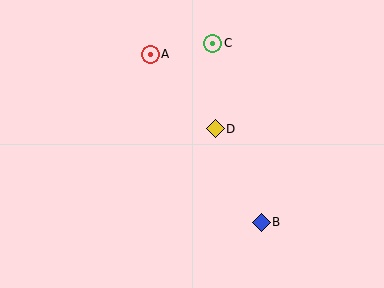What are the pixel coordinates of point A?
Point A is at (150, 54).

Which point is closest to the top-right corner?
Point C is closest to the top-right corner.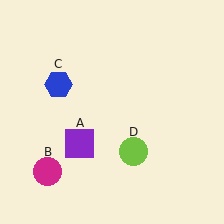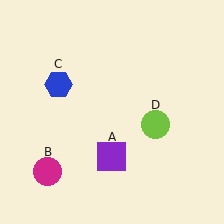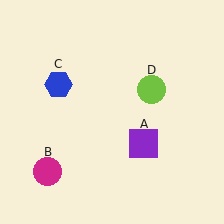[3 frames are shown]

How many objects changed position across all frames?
2 objects changed position: purple square (object A), lime circle (object D).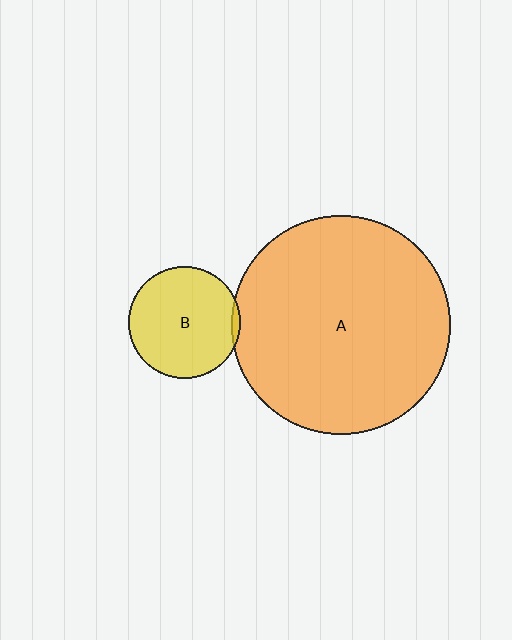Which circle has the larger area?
Circle A (orange).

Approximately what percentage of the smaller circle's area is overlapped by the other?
Approximately 5%.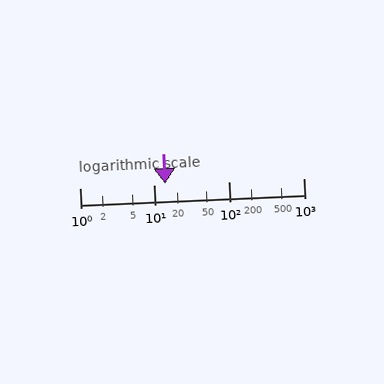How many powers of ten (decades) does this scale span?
The scale spans 3 decades, from 1 to 1000.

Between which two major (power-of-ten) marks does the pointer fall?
The pointer is between 10 and 100.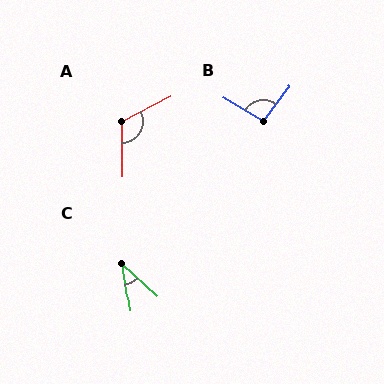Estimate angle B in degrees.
Approximately 96 degrees.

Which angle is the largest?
A, at approximately 117 degrees.